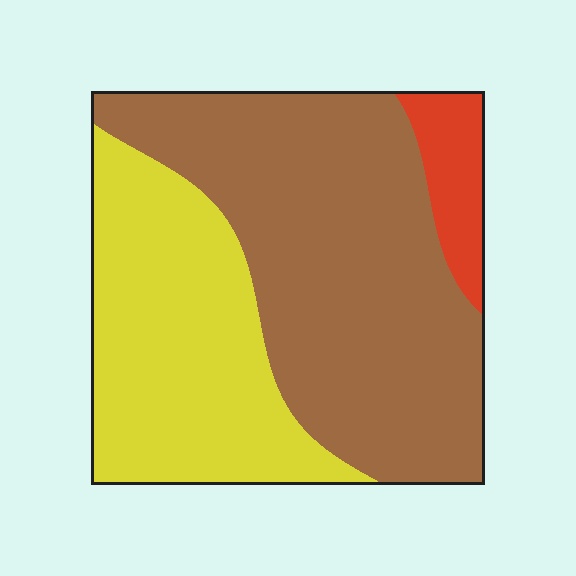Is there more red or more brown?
Brown.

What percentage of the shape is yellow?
Yellow covers roughly 35% of the shape.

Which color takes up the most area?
Brown, at roughly 55%.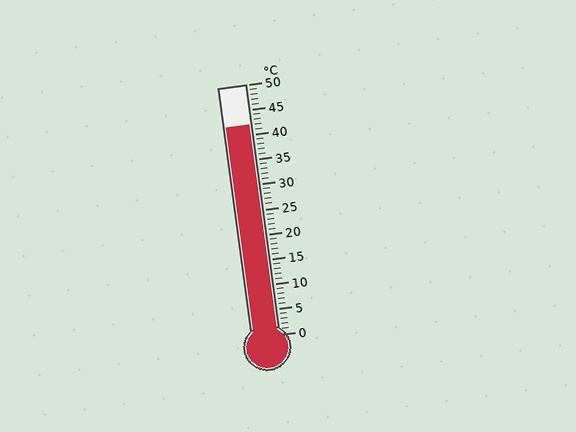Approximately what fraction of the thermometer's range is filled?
The thermometer is filled to approximately 85% of its range.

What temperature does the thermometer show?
The thermometer shows approximately 42°C.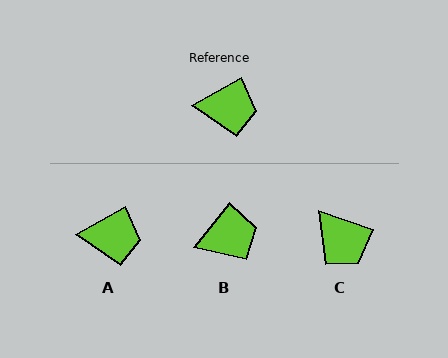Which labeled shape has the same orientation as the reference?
A.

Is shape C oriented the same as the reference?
No, it is off by about 48 degrees.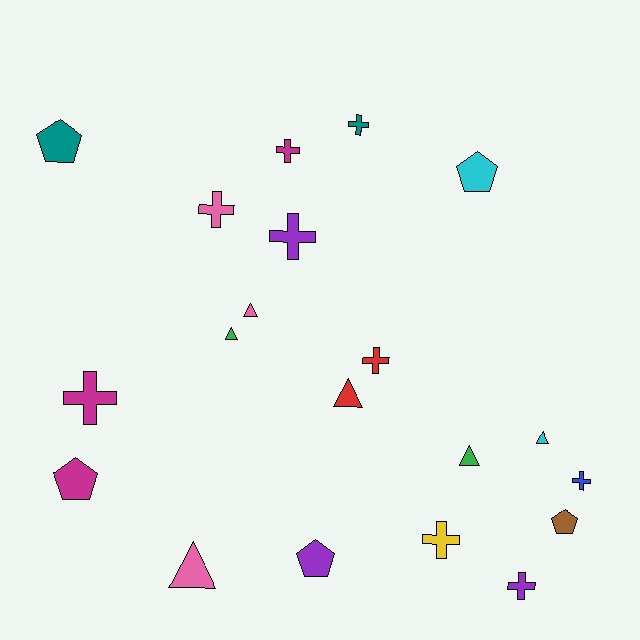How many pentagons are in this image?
There are 5 pentagons.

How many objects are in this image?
There are 20 objects.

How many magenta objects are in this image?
There are 3 magenta objects.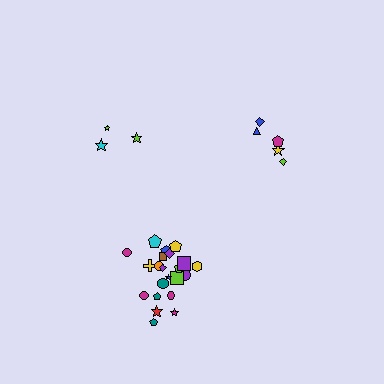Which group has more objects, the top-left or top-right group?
The top-right group.